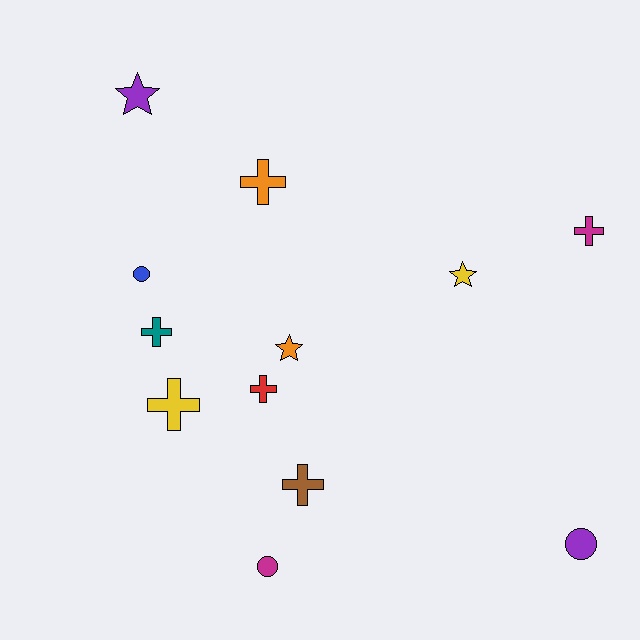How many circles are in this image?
There are 3 circles.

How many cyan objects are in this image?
There are no cyan objects.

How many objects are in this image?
There are 12 objects.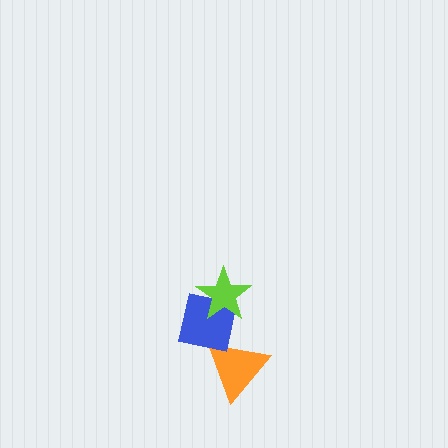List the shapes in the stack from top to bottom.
From top to bottom: the lime star, the blue square, the orange triangle.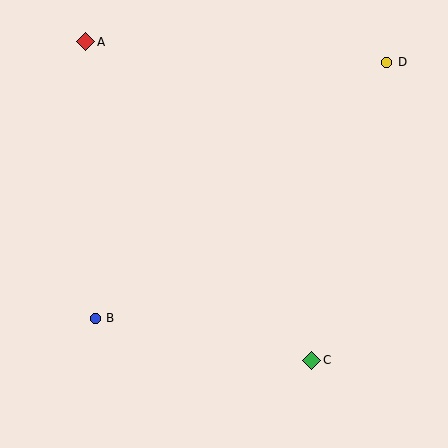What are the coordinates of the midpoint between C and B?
The midpoint between C and B is at (204, 339).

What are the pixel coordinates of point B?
Point B is at (95, 318).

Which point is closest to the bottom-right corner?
Point C is closest to the bottom-right corner.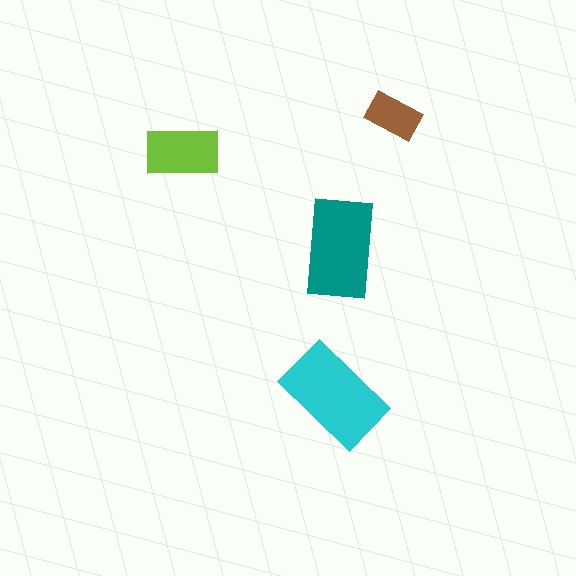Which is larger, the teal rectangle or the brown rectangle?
The teal one.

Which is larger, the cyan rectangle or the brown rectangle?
The cyan one.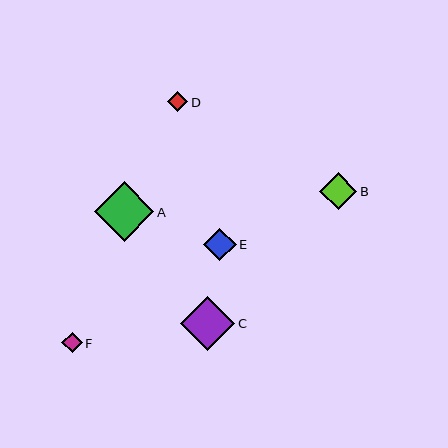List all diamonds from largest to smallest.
From largest to smallest: A, C, B, E, F, D.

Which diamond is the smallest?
Diamond D is the smallest with a size of approximately 20 pixels.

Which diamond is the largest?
Diamond A is the largest with a size of approximately 59 pixels.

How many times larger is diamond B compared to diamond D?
Diamond B is approximately 1.9 times the size of diamond D.